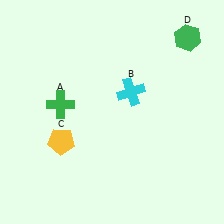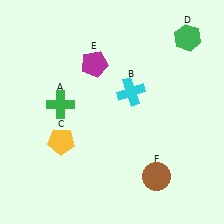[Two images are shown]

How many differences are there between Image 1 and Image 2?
There are 2 differences between the two images.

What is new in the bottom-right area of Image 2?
A brown circle (F) was added in the bottom-right area of Image 2.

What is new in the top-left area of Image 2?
A magenta pentagon (E) was added in the top-left area of Image 2.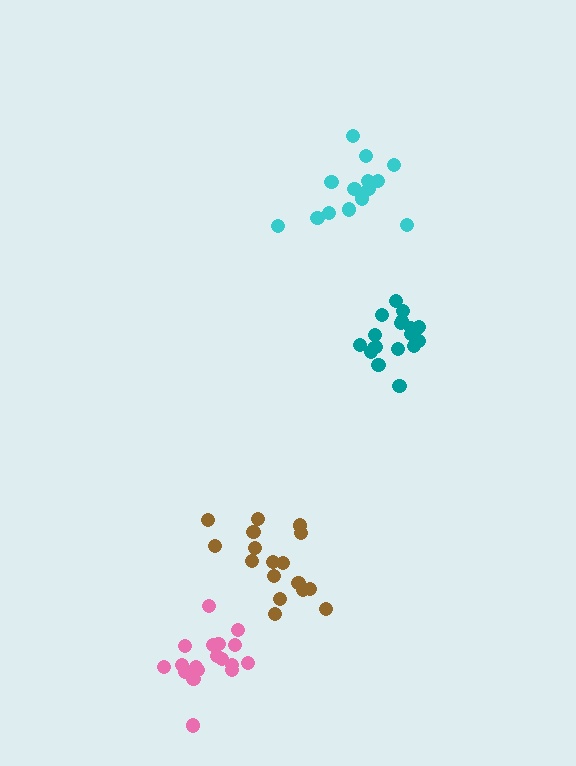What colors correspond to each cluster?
The clusters are colored: pink, teal, cyan, brown.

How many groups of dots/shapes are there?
There are 4 groups.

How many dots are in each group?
Group 1: 18 dots, Group 2: 19 dots, Group 3: 14 dots, Group 4: 17 dots (68 total).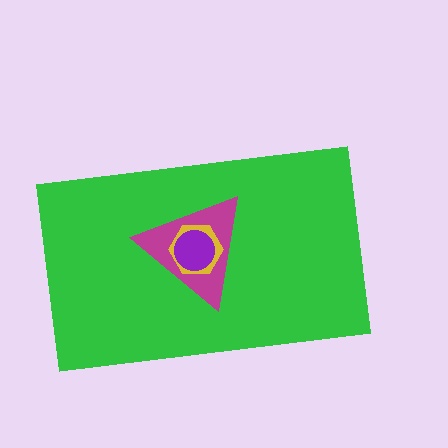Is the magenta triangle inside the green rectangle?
Yes.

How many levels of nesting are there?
4.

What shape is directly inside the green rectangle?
The magenta triangle.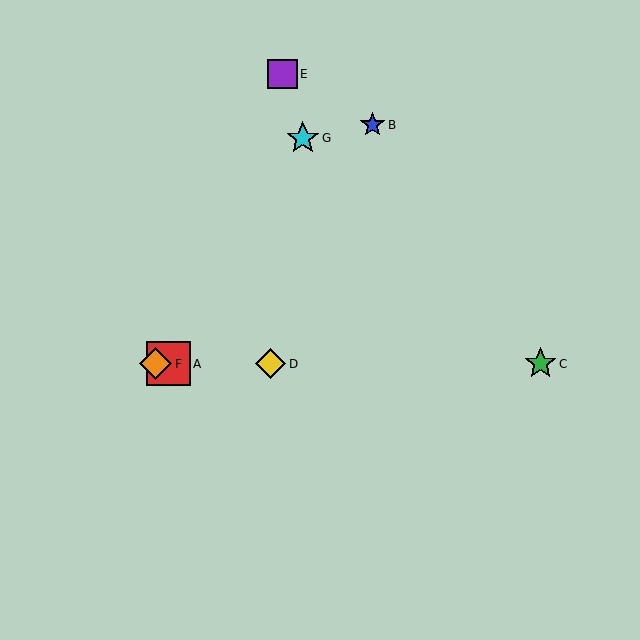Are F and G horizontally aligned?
No, F is at y≈364 and G is at y≈138.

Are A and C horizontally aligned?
Yes, both are at y≈364.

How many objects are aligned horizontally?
4 objects (A, C, D, F) are aligned horizontally.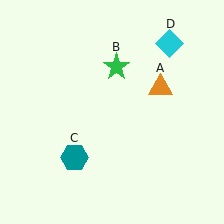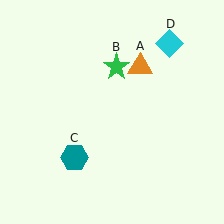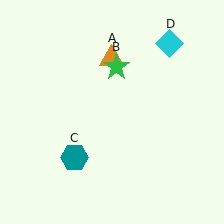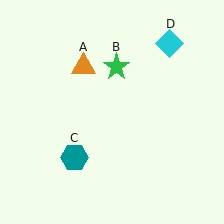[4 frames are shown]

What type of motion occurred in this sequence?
The orange triangle (object A) rotated counterclockwise around the center of the scene.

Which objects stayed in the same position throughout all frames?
Green star (object B) and teal hexagon (object C) and cyan diamond (object D) remained stationary.